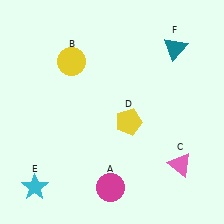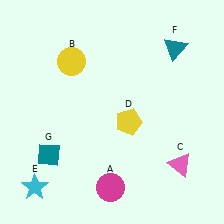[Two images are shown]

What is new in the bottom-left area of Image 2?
A teal diamond (G) was added in the bottom-left area of Image 2.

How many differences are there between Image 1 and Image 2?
There is 1 difference between the two images.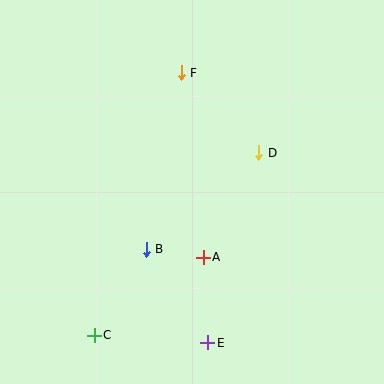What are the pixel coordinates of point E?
Point E is at (208, 343).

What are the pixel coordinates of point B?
Point B is at (146, 249).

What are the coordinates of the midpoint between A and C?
The midpoint between A and C is at (149, 296).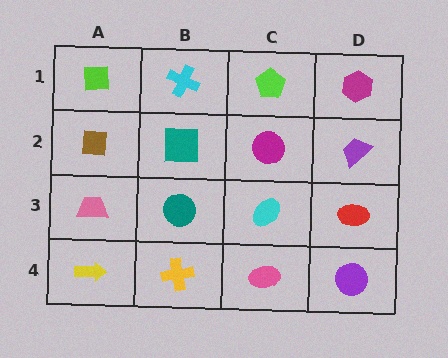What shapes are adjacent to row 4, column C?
A cyan ellipse (row 3, column C), a yellow cross (row 4, column B), a purple circle (row 4, column D).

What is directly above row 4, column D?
A red ellipse.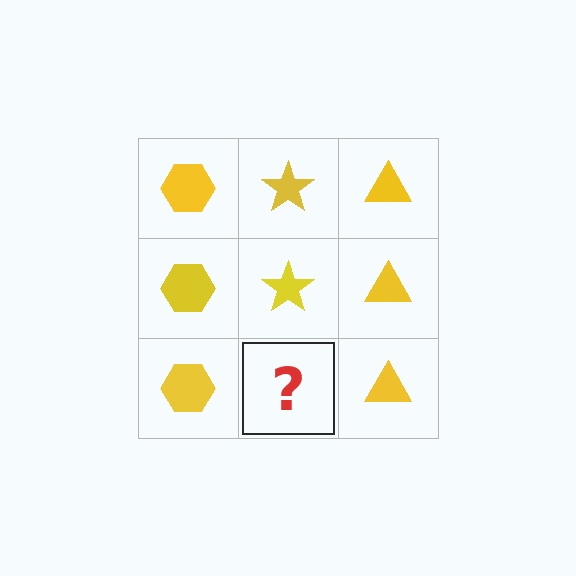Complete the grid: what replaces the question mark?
The question mark should be replaced with a yellow star.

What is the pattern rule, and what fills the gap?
The rule is that each column has a consistent shape. The gap should be filled with a yellow star.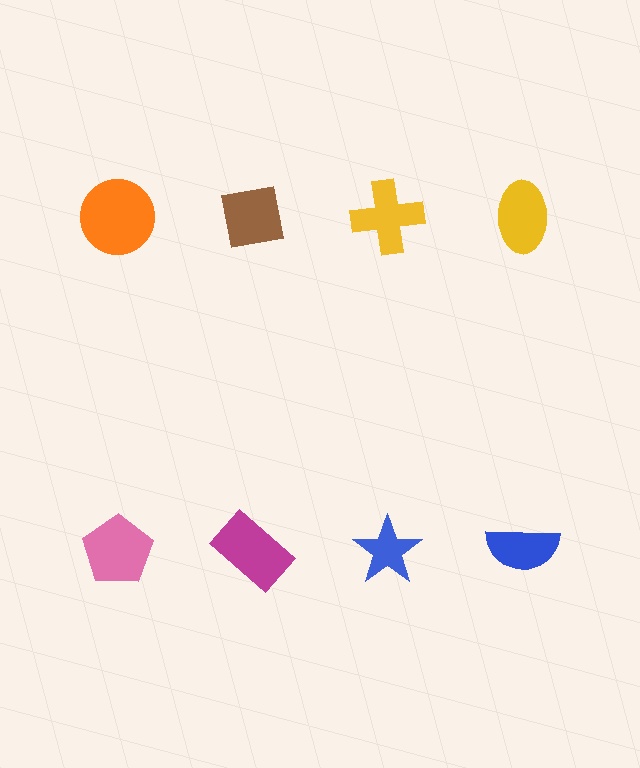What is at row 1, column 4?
A yellow ellipse.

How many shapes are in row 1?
4 shapes.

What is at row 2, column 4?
A blue semicircle.